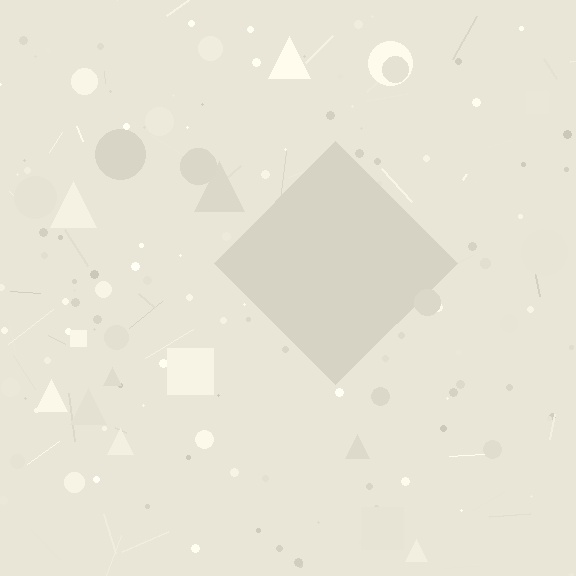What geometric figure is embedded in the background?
A diamond is embedded in the background.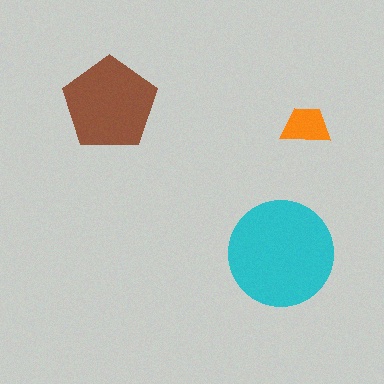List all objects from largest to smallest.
The cyan circle, the brown pentagon, the orange trapezoid.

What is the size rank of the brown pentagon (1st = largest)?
2nd.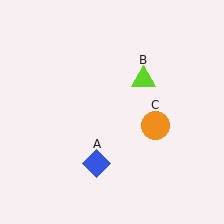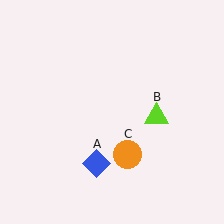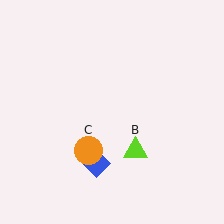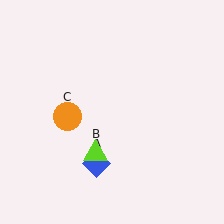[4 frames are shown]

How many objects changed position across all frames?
2 objects changed position: lime triangle (object B), orange circle (object C).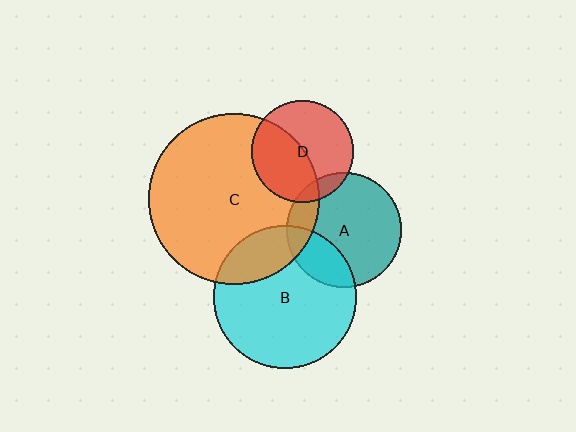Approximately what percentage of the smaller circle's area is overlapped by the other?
Approximately 20%.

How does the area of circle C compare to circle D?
Approximately 2.8 times.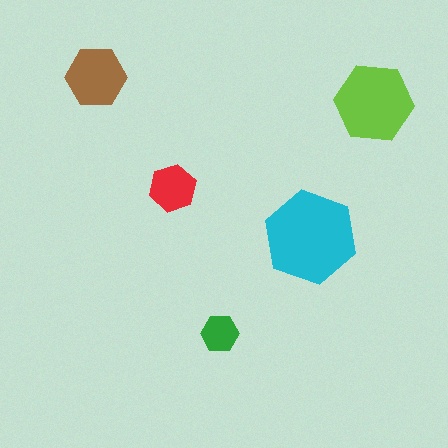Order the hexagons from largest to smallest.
the cyan one, the lime one, the brown one, the red one, the green one.